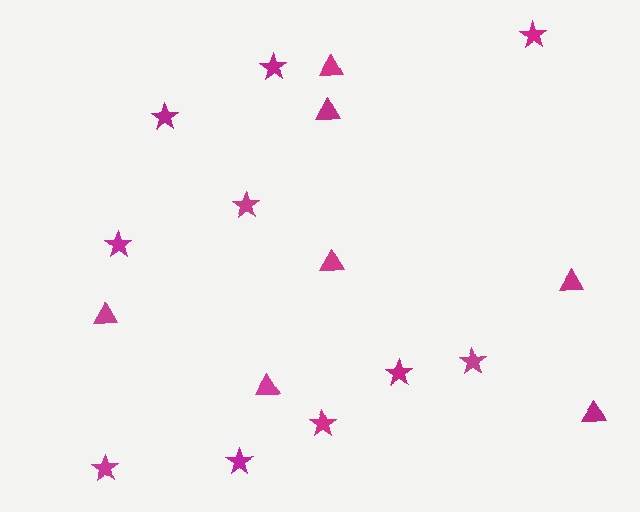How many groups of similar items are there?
There are 2 groups: one group of triangles (7) and one group of stars (10).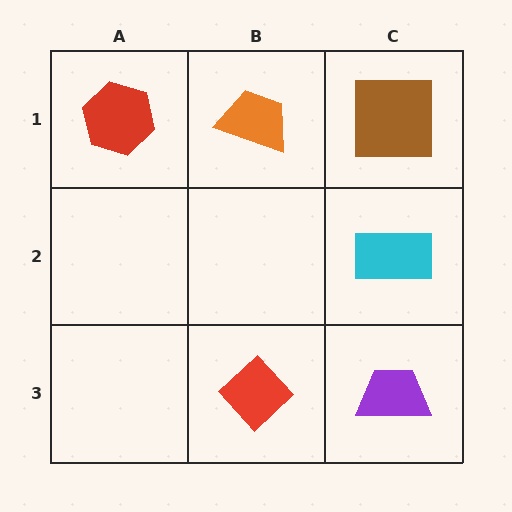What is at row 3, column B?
A red diamond.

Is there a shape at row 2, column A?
No, that cell is empty.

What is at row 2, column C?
A cyan rectangle.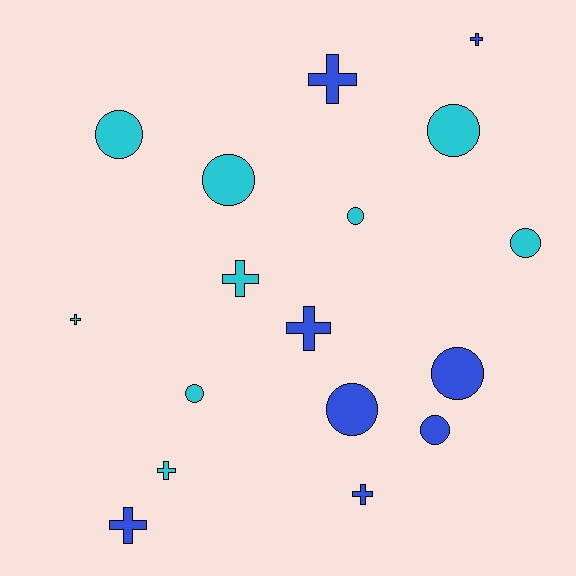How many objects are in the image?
There are 17 objects.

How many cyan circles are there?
There are 6 cyan circles.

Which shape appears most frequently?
Circle, with 9 objects.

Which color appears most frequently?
Cyan, with 9 objects.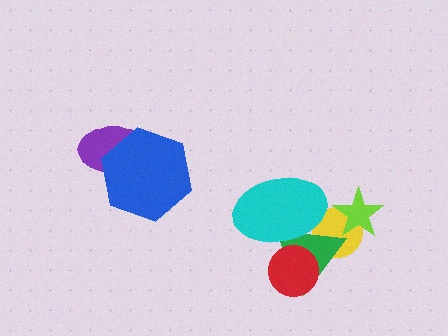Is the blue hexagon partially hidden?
No, no other shape covers it.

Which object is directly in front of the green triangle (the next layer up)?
The red circle is directly in front of the green triangle.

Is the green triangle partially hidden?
Yes, it is partially covered by another shape.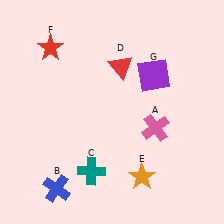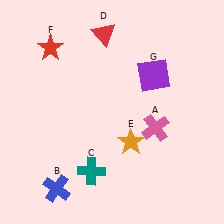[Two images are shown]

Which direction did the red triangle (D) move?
The red triangle (D) moved up.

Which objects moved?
The objects that moved are: the red triangle (D), the orange star (E).